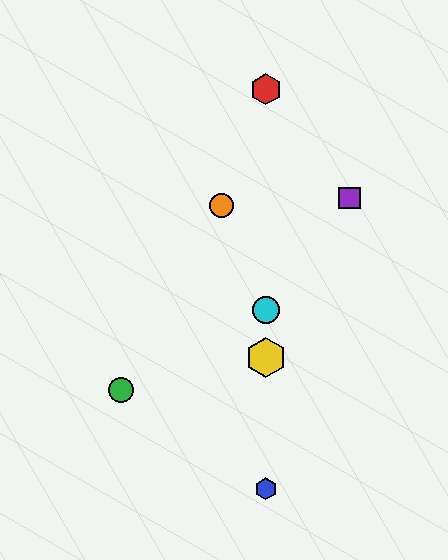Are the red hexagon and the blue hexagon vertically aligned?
Yes, both are at x≈266.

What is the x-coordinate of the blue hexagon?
The blue hexagon is at x≈266.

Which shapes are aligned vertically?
The red hexagon, the blue hexagon, the yellow hexagon, the cyan circle are aligned vertically.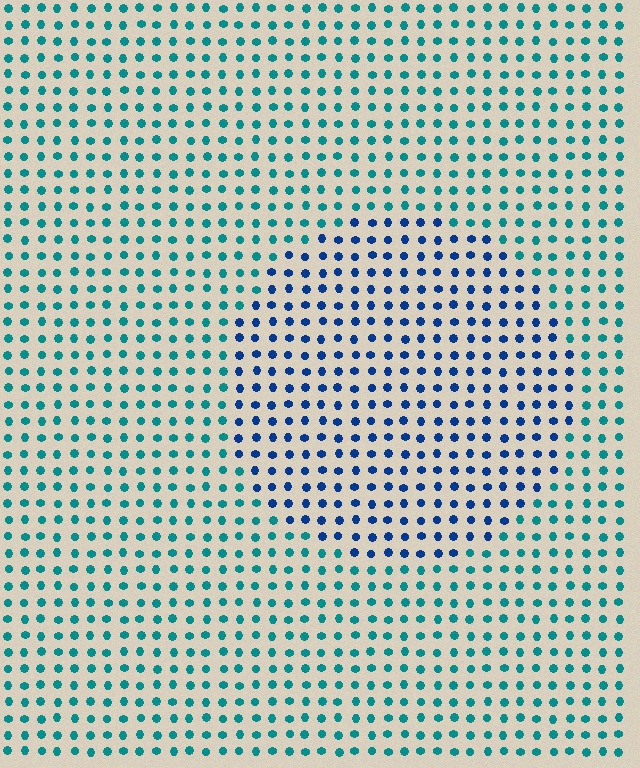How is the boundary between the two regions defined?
The boundary is defined purely by a slight shift in hue (about 39 degrees). Spacing, size, and orientation are identical on both sides.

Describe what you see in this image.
The image is filled with small teal elements in a uniform arrangement. A circle-shaped region is visible where the elements are tinted to a slightly different hue, forming a subtle color boundary.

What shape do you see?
I see a circle.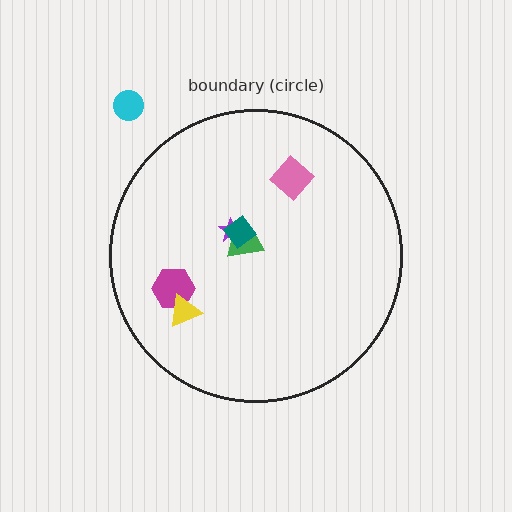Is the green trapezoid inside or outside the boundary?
Inside.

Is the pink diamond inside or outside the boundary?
Inside.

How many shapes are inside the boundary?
6 inside, 1 outside.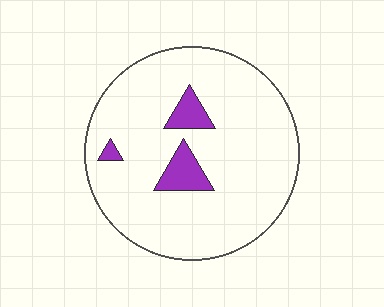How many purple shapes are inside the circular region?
3.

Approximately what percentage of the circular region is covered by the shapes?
Approximately 10%.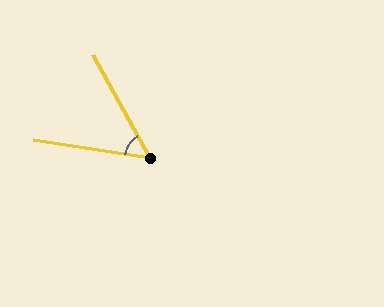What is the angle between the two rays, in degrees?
Approximately 52 degrees.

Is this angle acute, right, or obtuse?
It is acute.